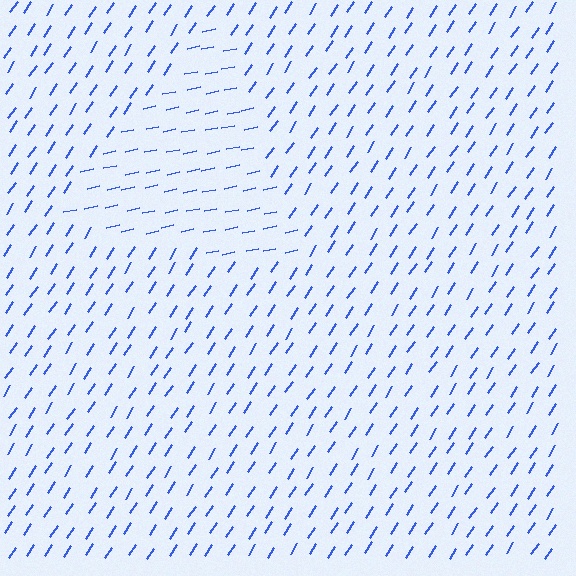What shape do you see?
I see a triangle.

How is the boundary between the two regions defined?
The boundary is defined purely by a change in line orientation (approximately 45 degrees difference). All lines are the same color and thickness.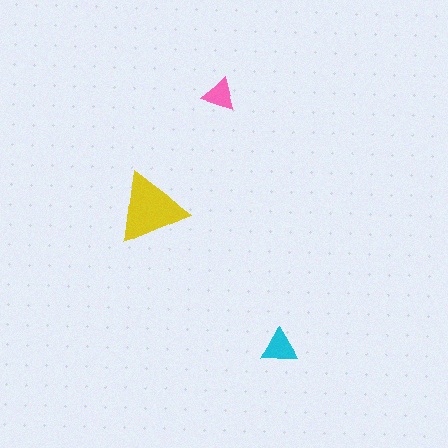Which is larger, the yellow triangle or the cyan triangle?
The yellow one.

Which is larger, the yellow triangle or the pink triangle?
The yellow one.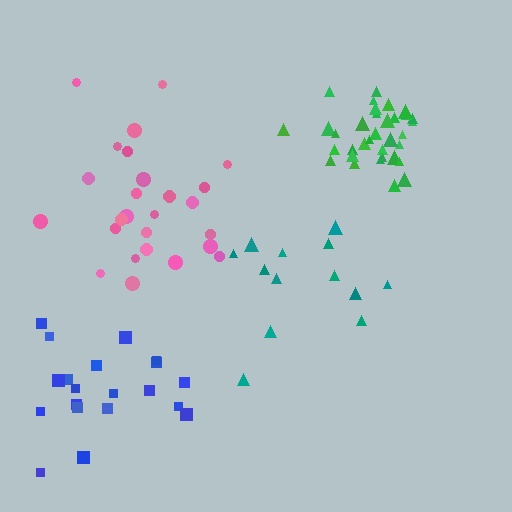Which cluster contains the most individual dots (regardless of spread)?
Green (34).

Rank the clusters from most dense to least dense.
green, pink, blue, teal.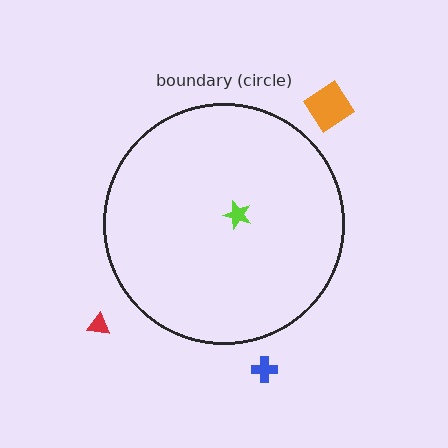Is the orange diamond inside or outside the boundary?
Outside.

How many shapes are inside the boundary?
1 inside, 3 outside.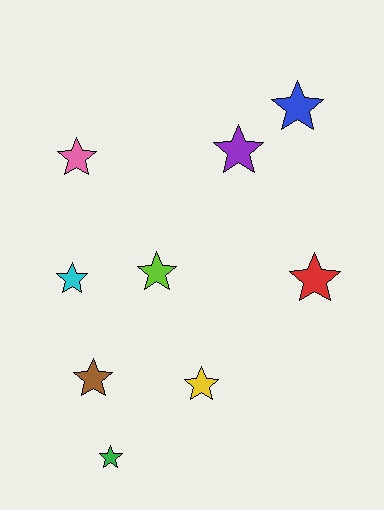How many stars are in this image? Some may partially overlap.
There are 9 stars.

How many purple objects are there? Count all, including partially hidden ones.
There is 1 purple object.